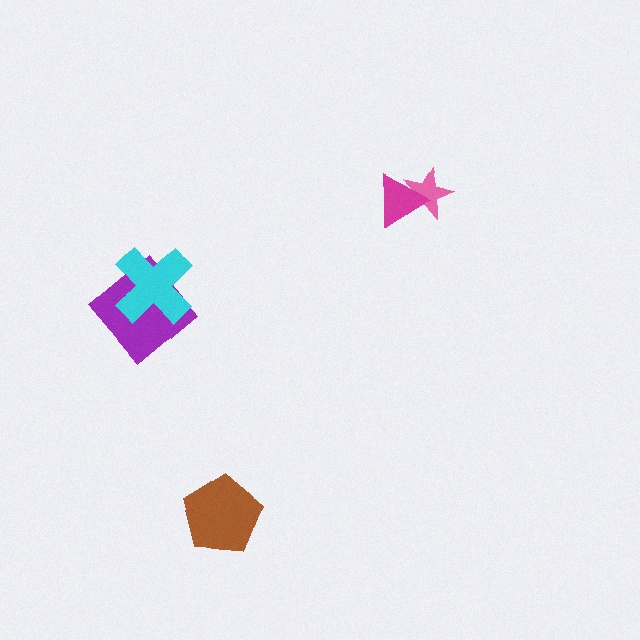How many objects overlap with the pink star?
1 object overlaps with the pink star.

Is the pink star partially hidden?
Yes, it is partially covered by another shape.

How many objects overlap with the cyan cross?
1 object overlaps with the cyan cross.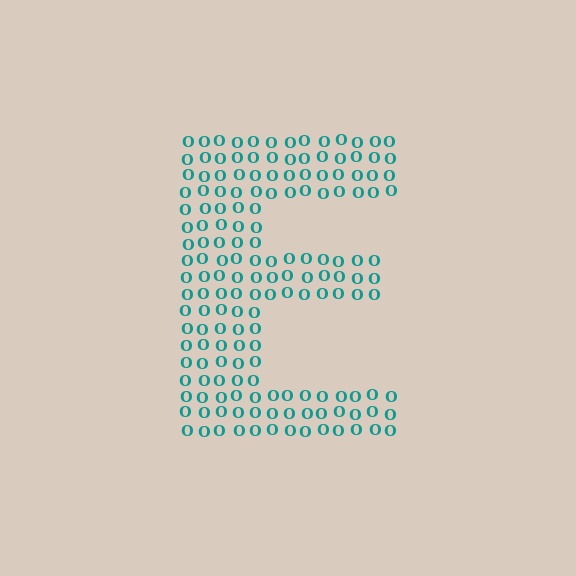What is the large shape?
The large shape is the letter E.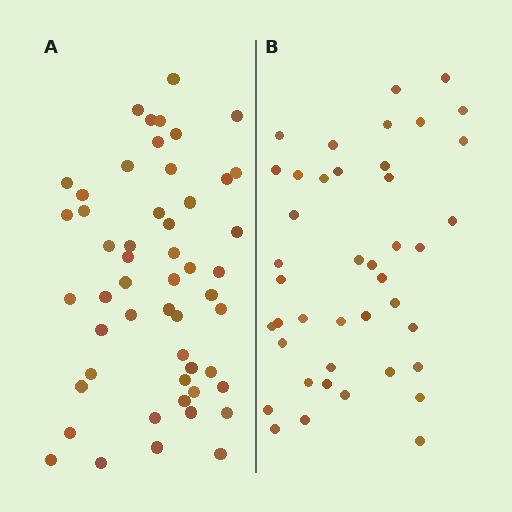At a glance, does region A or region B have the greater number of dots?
Region A (the left region) has more dots.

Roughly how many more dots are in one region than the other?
Region A has roughly 10 or so more dots than region B.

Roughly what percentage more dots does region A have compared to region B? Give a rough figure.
About 25% more.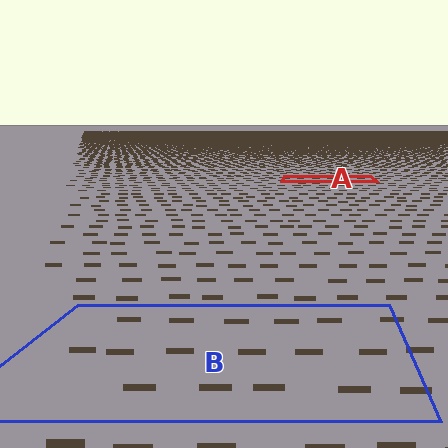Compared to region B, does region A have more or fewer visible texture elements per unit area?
Region A has more texture elements per unit area — they are packed more densely because it is farther away.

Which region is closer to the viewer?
Region B is closer. The texture elements there are larger and more spread out.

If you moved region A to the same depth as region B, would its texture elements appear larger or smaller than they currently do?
They would appear larger. At a closer depth, the same texture elements are projected at a bigger on-screen size.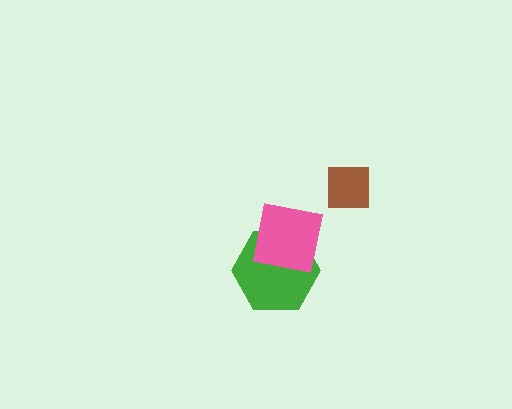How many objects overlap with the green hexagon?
1 object overlaps with the green hexagon.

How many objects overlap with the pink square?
1 object overlaps with the pink square.